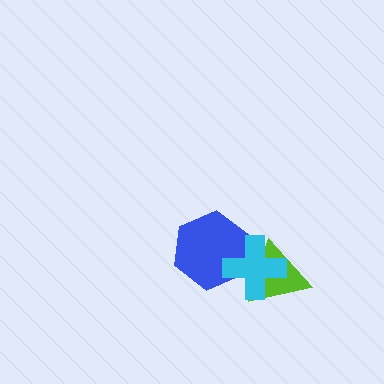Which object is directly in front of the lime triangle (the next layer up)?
The blue hexagon is directly in front of the lime triangle.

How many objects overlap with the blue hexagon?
2 objects overlap with the blue hexagon.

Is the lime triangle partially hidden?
Yes, it is partially covered by another shape.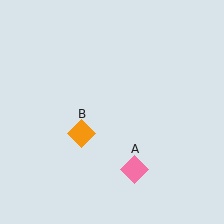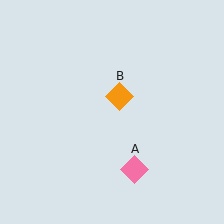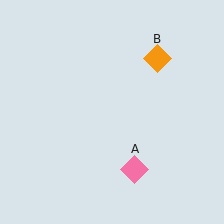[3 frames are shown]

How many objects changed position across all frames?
1 object changed position: orange diamond (object B).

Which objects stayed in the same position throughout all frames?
Pink diamond (object A) remained stationary.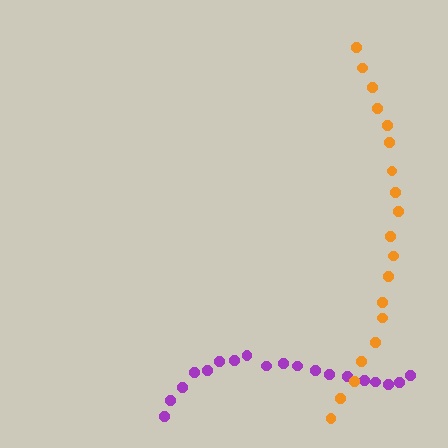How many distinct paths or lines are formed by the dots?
There are 2 distinct paths.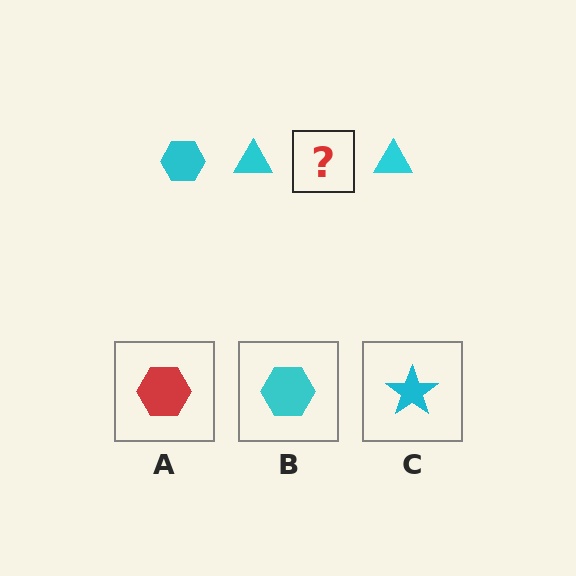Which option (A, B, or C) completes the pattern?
B.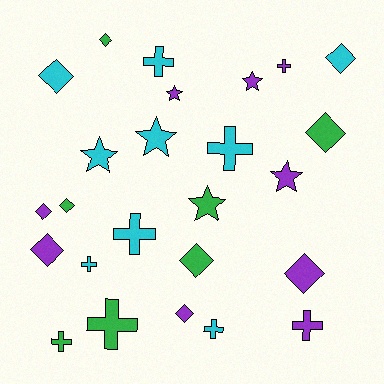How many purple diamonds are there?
There are 4 purple diamonds.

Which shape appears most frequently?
Diamond, with 10 objects.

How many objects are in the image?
There are 25 objects.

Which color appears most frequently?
Purple, with 9 objects.